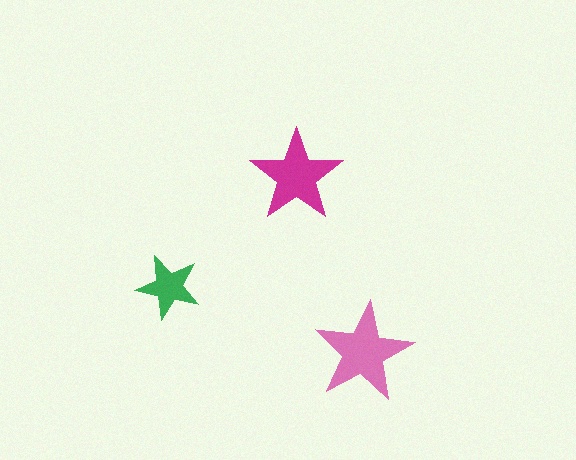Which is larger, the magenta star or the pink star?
The pink one.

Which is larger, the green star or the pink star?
The pink one.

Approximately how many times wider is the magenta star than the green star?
About 1.5 times wider.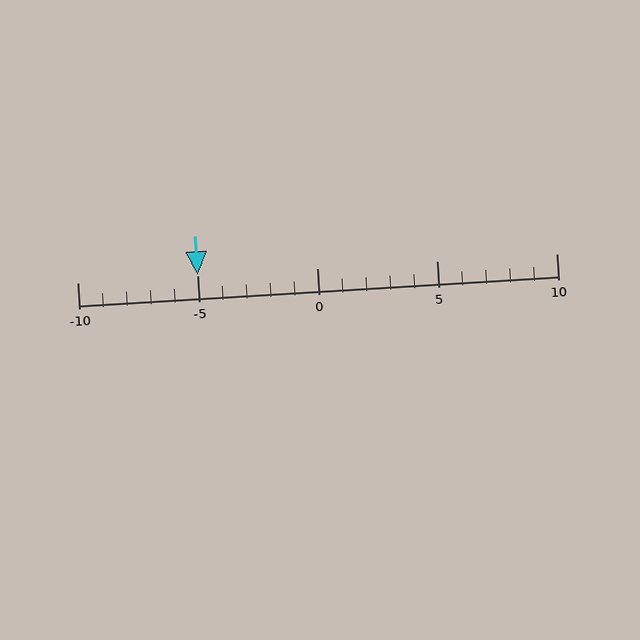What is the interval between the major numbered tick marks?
The major tick marks are spaced 5 units apart.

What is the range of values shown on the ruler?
The ruler shows values from -10 to 10.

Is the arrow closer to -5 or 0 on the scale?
The arrow is closer to -5.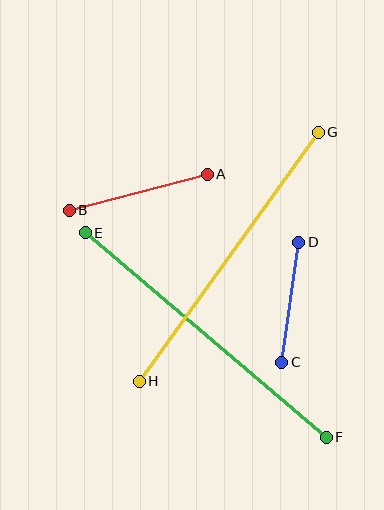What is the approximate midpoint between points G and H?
The midpoint is at approximately (229, 257) pixels.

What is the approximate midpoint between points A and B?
The midpoint is at approximately (138, 192) pixels.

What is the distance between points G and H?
The distance is approximately 307 pixels.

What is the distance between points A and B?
The distance is approximately 142 pixels.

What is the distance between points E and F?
The distance is approximately 316 pixels.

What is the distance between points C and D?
The distance is approximately 121 pixels.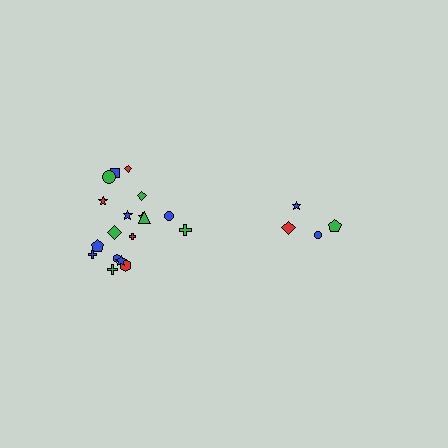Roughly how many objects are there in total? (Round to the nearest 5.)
Roughly 20 objects in total.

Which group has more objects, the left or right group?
The left group.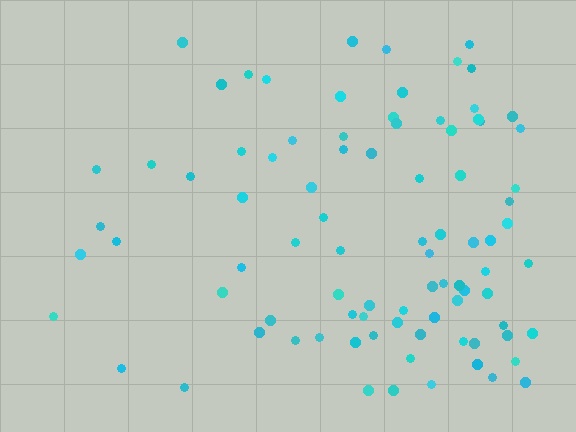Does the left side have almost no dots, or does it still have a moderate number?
Still a moderate number, just noticeably fewer than the right.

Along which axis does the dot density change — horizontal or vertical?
Horizontal.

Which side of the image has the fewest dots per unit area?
The left.